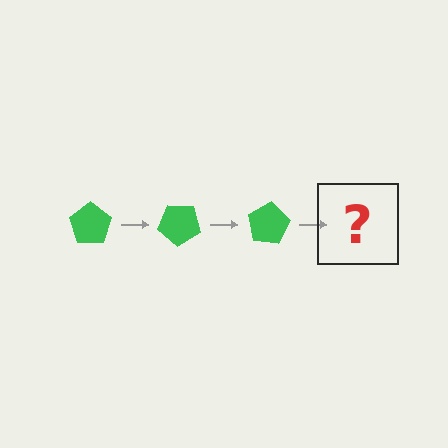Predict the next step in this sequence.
The next step is a green pentagon rotated 120 degrees.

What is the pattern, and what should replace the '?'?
The pattern is that the pentagon rotates 40 degrees each step. The '?' should be a green pentagon rotated 120 degrees.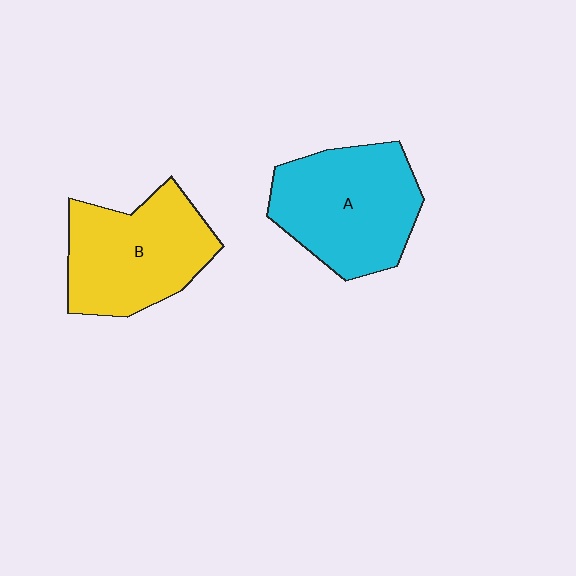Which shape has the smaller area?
Shape B (yellow).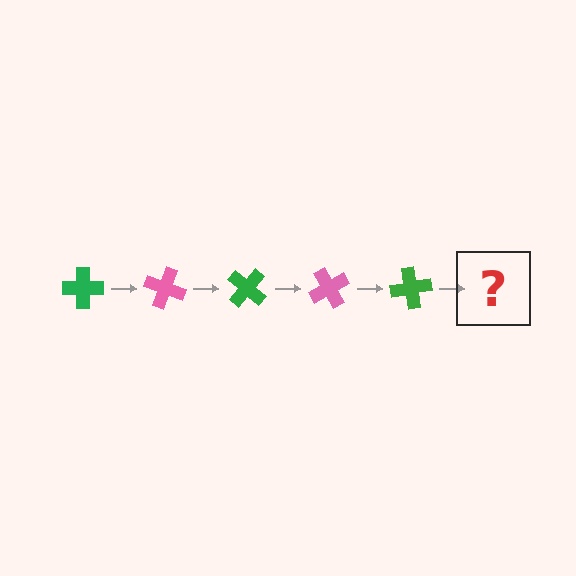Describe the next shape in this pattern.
It should be a pink cross, rotated 100 degrees from the start.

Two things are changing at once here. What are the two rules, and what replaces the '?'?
The two rules are that it rotates 20 degrees each step and the color cycles through green and pink. The '?' should be a pink cross, rotated 100 degrees from the start.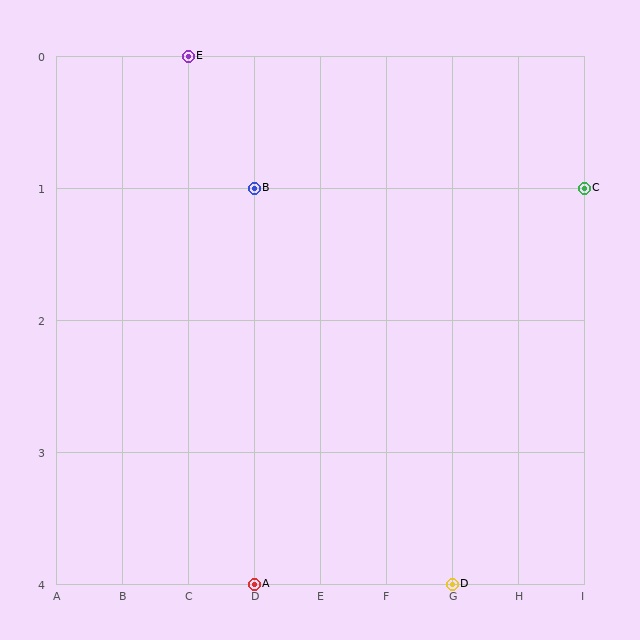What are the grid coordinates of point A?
Point A is at grid coordinates (D, 4).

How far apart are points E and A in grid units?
Points E and A are 1 column and 4 rows apart (about 4.1 grid units diagonally).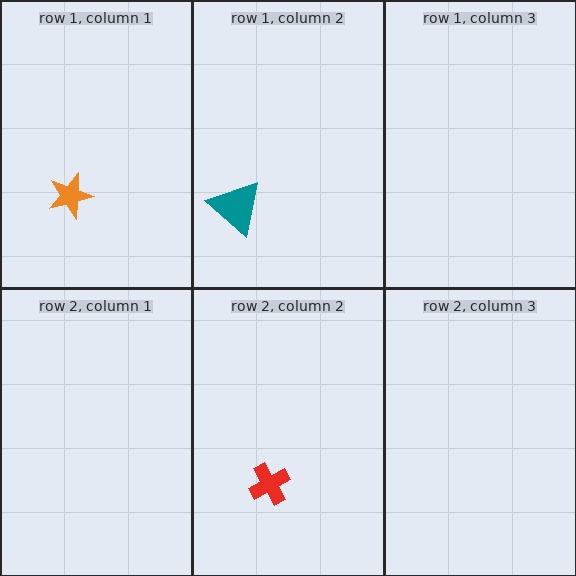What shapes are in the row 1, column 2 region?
The teal triangle.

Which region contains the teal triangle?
The row 1, column 2 region.